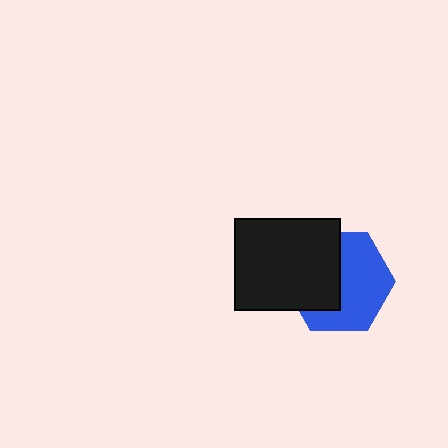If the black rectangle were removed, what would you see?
You would see the complete blue hexagon.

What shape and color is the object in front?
The object in front is a black rectangle.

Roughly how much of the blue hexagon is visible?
About half of it is visible (roughly 56%).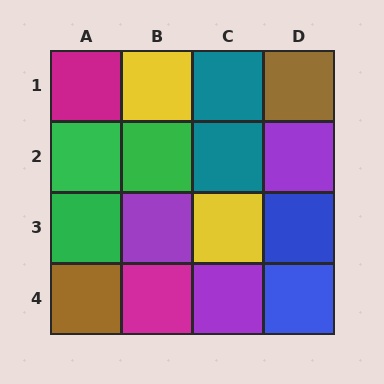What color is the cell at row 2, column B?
Green.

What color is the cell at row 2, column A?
Green.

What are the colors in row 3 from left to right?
Green, purple, yellow, blue.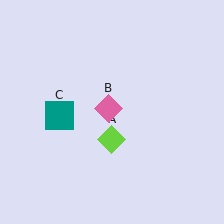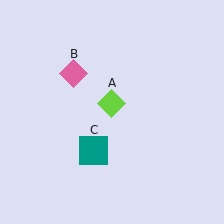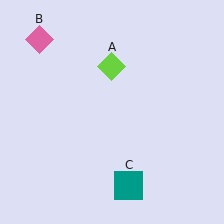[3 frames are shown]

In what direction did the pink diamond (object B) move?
The pink diamond (object B) moved up and to the left.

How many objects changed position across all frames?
3 objects changed position: lime diamond (object A), pink diamond (object B), teal square (object C).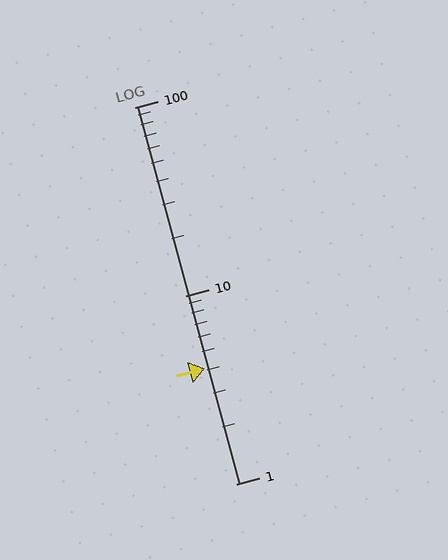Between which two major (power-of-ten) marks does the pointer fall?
The pointer is between 1 and 10.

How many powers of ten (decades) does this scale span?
The scale spans 2 decades, from 1 to 100.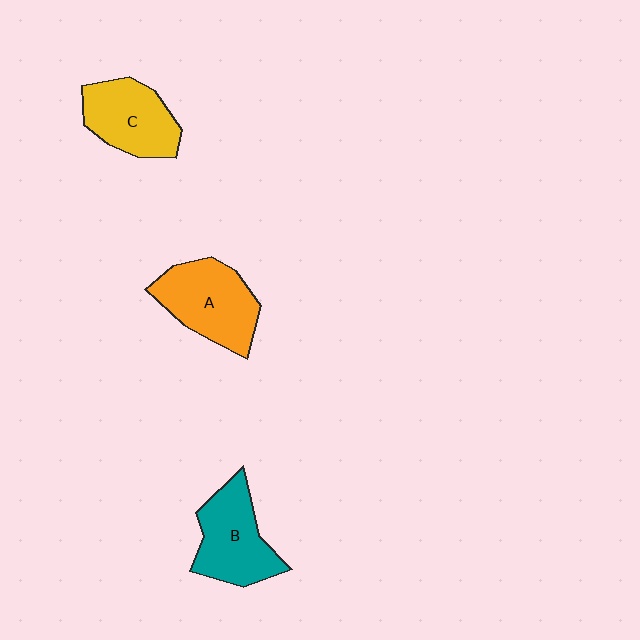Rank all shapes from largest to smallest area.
From largest to smallest: A (orange), B (teal), C (yellow).